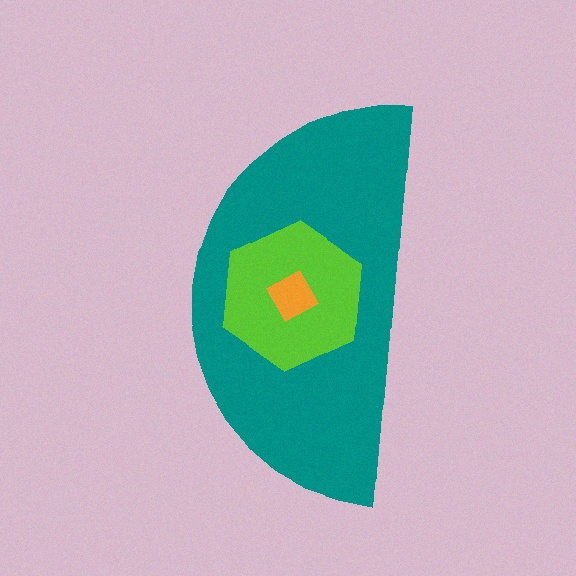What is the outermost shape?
The teal semicircle.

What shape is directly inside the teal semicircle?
The lime hexagon.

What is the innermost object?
The orange square.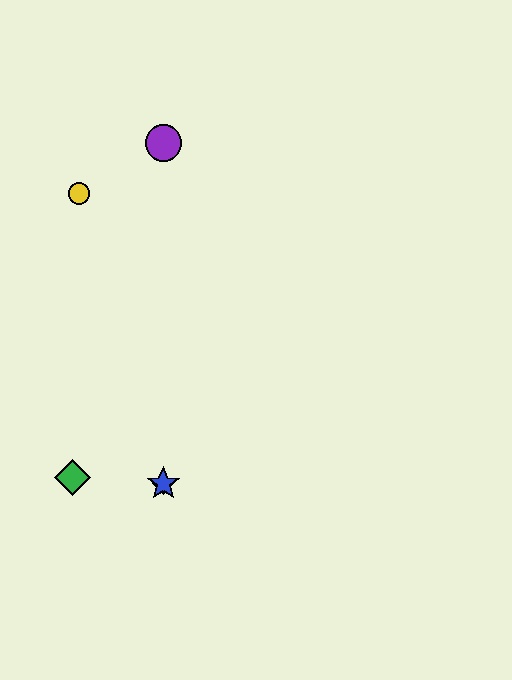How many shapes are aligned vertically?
3 shapes (the red diamond, the blue star, the purple circle) are aligned vertically.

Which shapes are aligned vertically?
The red diamond, the blue star, the purple circle are aligned vertically.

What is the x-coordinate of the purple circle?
The purple circle is at x≈163.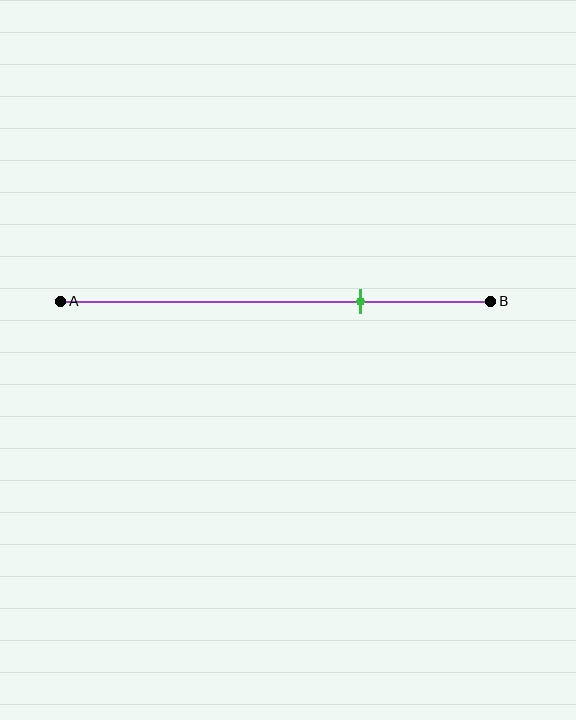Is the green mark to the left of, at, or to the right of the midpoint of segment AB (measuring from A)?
The green mark is to the right of the midpoint of segment AB.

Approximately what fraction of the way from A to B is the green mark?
The green mark is approximately 70% of the way from A to B.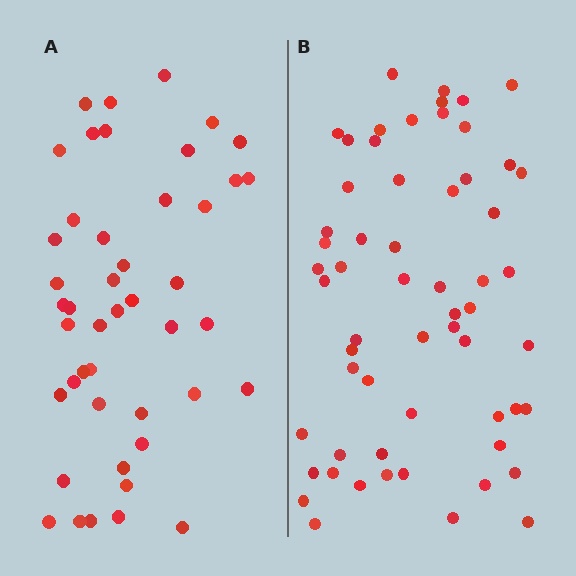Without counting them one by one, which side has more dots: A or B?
Region B (the right region) has more dots.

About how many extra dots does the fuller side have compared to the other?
Region B has approximately 15 more dots than region A.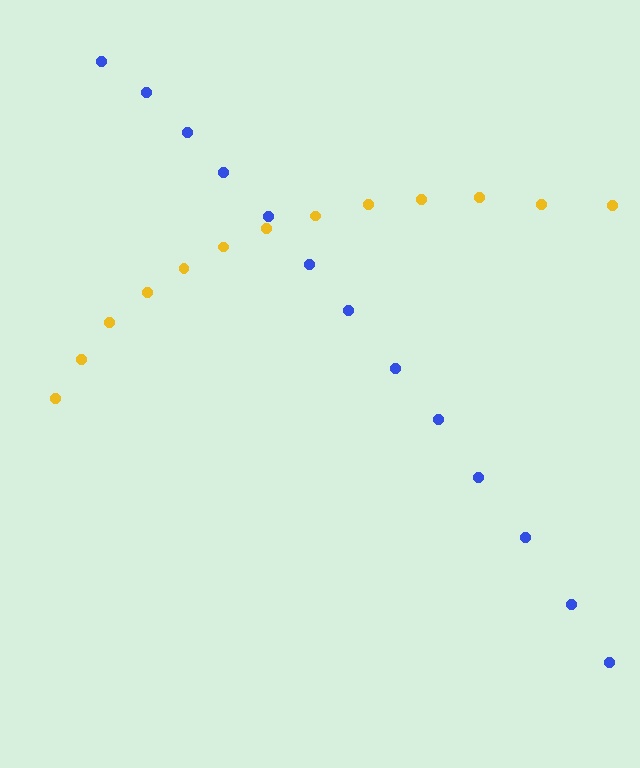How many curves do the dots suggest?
There are 2 distinct paths.